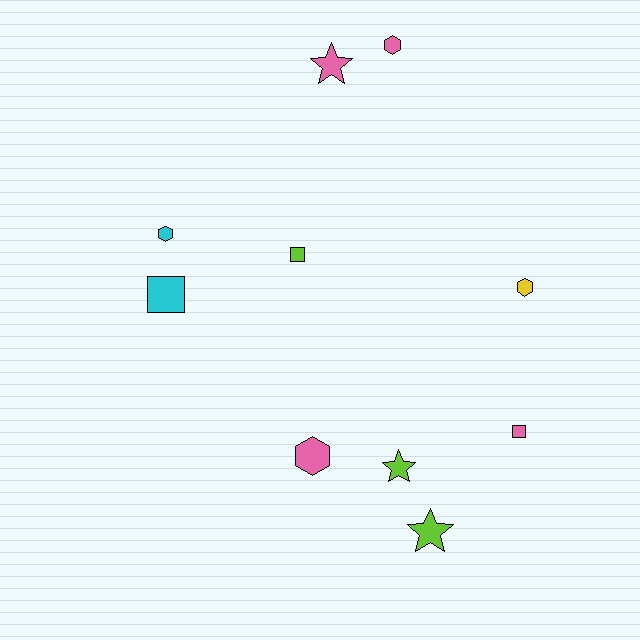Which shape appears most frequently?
Hexagon, with 4 objects.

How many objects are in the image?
There are 10 objects.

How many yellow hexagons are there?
There is 1 yellow hexagon.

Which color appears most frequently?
Pink, with 4 objects.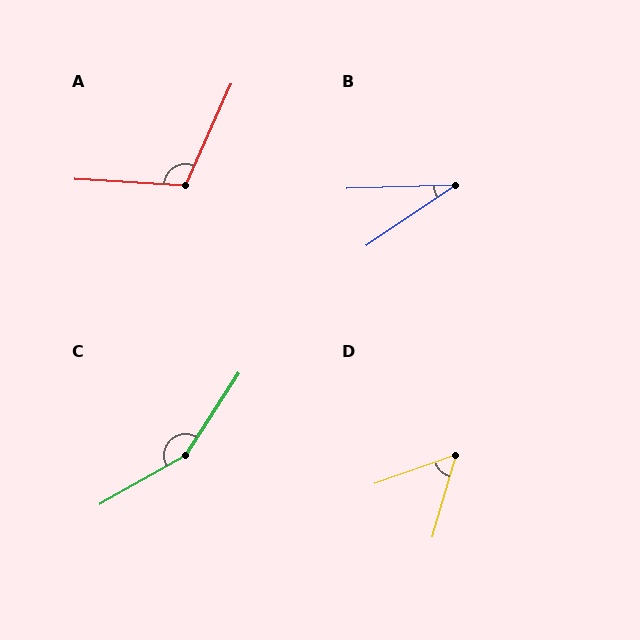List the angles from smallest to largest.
B (32°), D (54°), A (111°), C (153°).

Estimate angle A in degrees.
Approximately 111 degrees.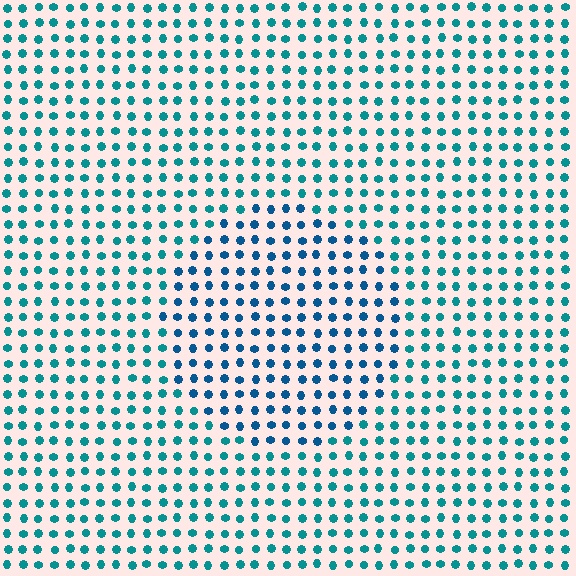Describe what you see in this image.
The image is filled with small teal elements in a uniform arrangement. A circle-shaped region is visible where the elements are tinted to a slightly different hue, forming a subtle color boundary.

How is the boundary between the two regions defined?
The boundary is defined purely by a slight shift in hue (about 25 degrees). Spacing, size, and orientation are identical on both sides.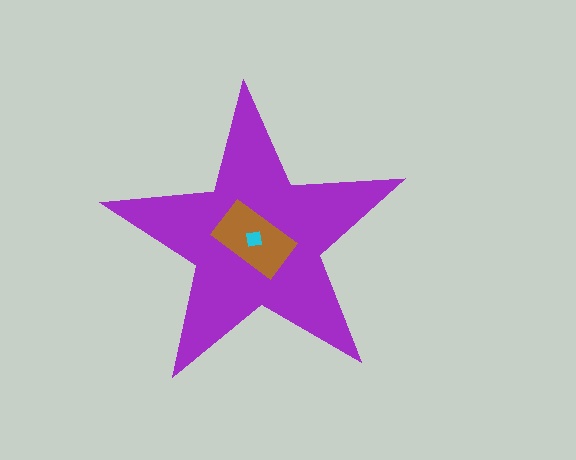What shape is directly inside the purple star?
The brown rectangle.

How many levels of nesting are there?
3.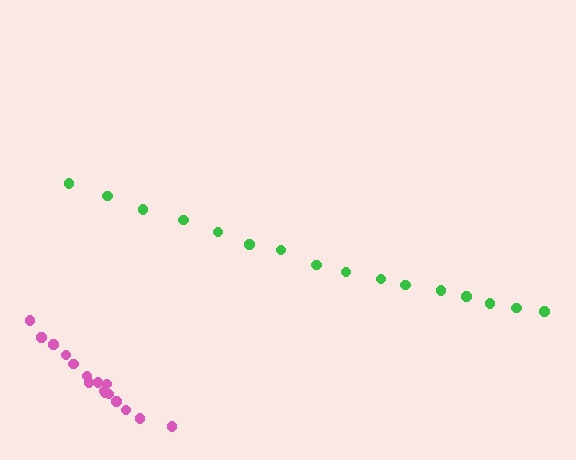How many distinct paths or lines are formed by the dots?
There are 2 distinct paths.